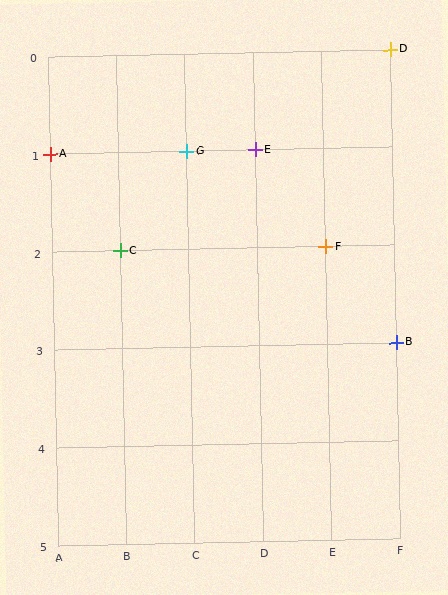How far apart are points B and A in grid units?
Points B and A are 5 columns and 2 rows apart (about 5.4 grid units diagonally).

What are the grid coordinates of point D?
Point D is at grid coordinates (F, 0).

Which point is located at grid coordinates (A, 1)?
Point A is at (A, 1).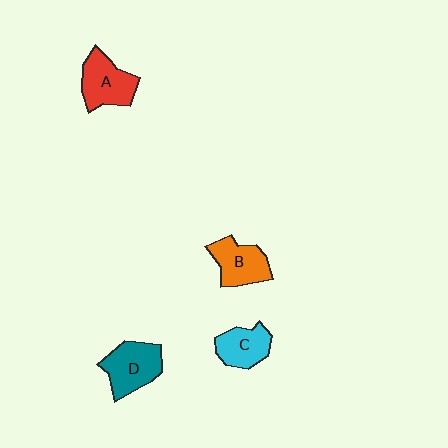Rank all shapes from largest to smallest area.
From largest to smallest: D (teal), A (red), B (orange), C (cyan).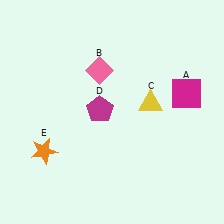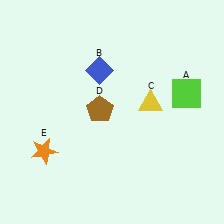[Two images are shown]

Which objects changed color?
A changed from magenta to lime. B changed from pink to blue. D changed from magenta to brown.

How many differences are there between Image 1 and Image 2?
There are 3 differences between the two images.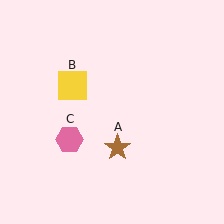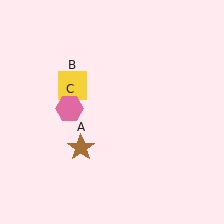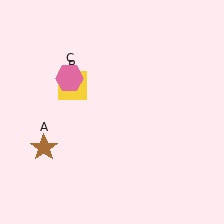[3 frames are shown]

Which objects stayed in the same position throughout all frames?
Yellow square (object B) remained stationary.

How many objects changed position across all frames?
2 objects changed position: brown star (object A), pink hexagon (object C).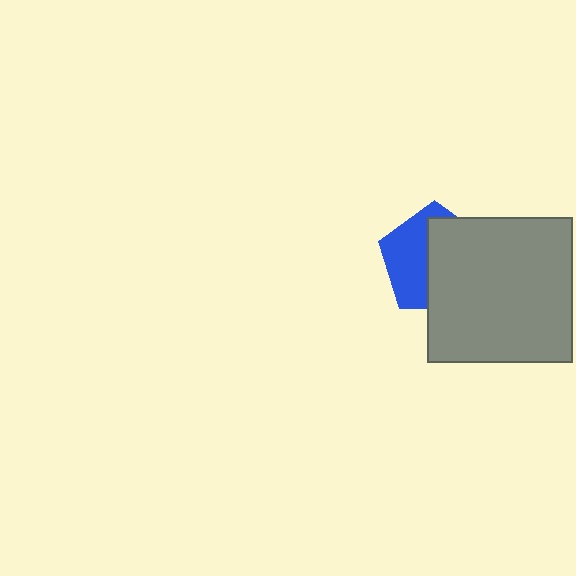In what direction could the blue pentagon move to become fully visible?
The blue pentagon could move left. That would shift it out from behind the gray square entirely.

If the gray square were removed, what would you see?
You would see the complete blue pentagon.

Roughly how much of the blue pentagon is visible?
A small part of it is visible (roughly 45%).